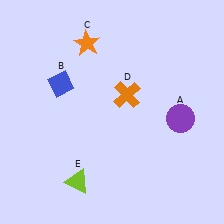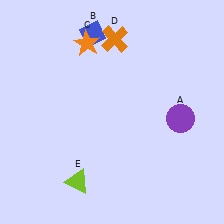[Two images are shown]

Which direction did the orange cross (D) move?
The orange cross (D) moved up.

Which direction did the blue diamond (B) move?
The blue diamond (B) moved up.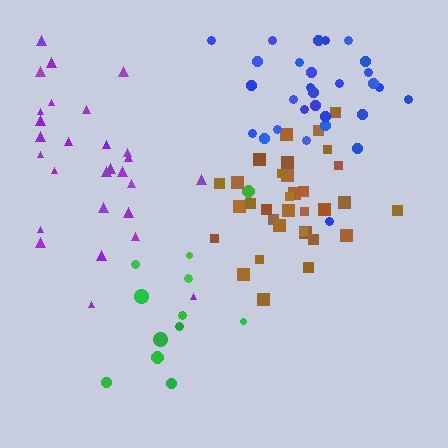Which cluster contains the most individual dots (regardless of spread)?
Brown (33).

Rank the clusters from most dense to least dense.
brown, blue, purple, green.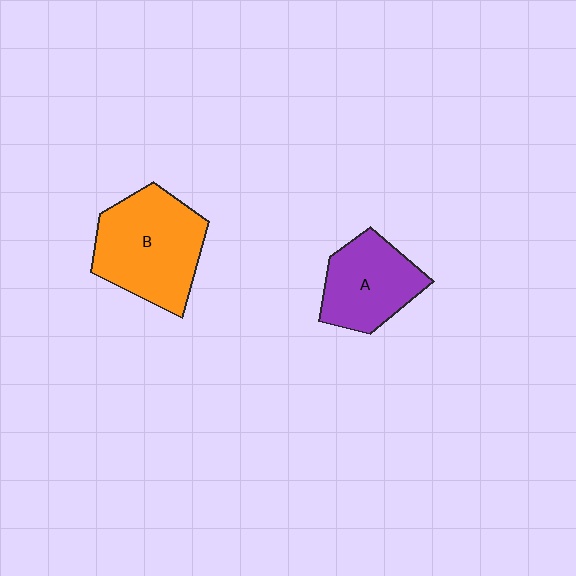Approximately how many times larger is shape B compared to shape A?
Approximately 1.4 times.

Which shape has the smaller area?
Shape A (purple).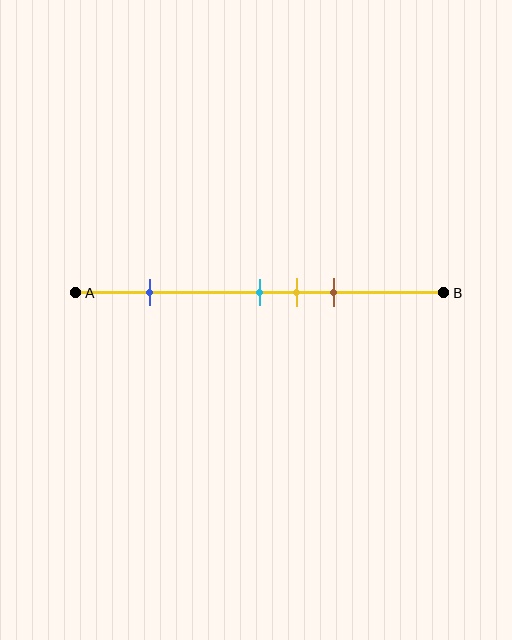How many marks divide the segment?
There are 4 marks dividing the segment.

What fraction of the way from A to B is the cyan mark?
The cyan mark is approximately 50% (0.5) of the way from A to B.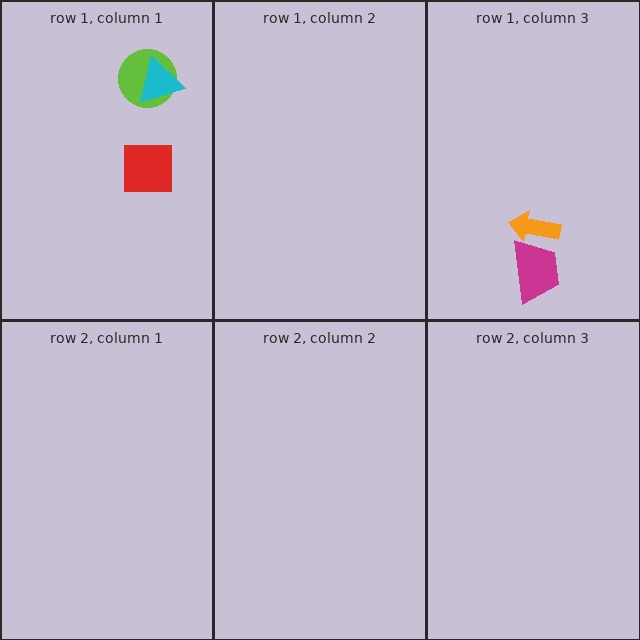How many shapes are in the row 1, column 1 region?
3.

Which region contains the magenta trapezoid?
The row 1, column 3 region.